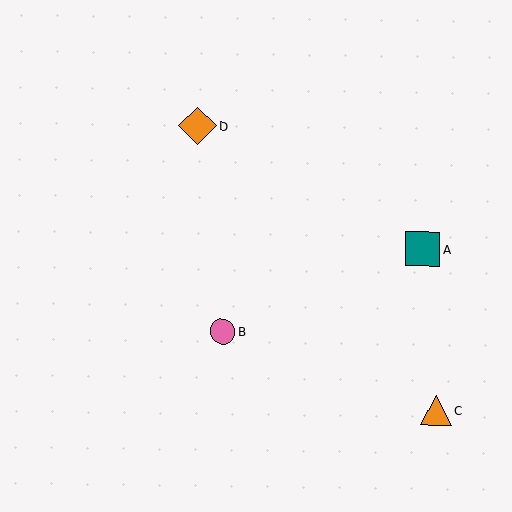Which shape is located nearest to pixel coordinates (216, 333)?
The pink circle (labeled B) at (222, 332) is nearest to that location.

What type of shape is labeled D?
Shape D is an orange diamond.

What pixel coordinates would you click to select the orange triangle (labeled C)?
Click at (436, 410) to select the orange triangle C.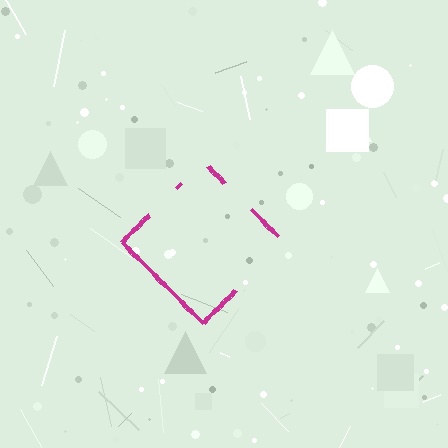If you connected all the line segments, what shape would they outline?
They would outline a diamond.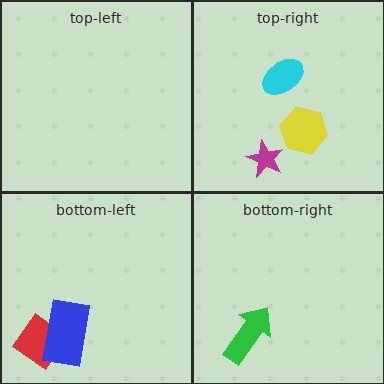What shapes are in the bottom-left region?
The red diamond, the blue rectangle.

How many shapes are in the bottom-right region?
1.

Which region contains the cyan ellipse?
The top-right region.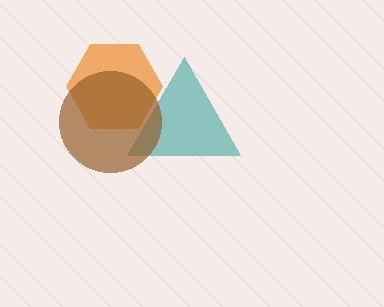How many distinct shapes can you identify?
There are 3 distinct shapes: an orange hexagon, a teal triangle, a brown circle.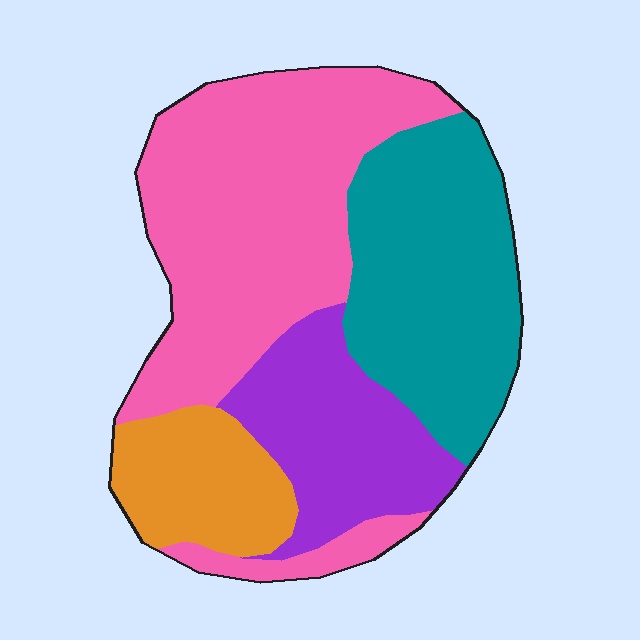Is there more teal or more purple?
Teal.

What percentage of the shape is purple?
Purple covers around 20% of the shape.